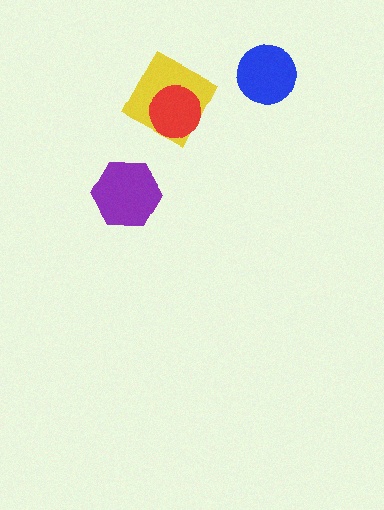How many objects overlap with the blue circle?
0 objects overlap with the blue circle.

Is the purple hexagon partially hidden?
No, no other shape covers it.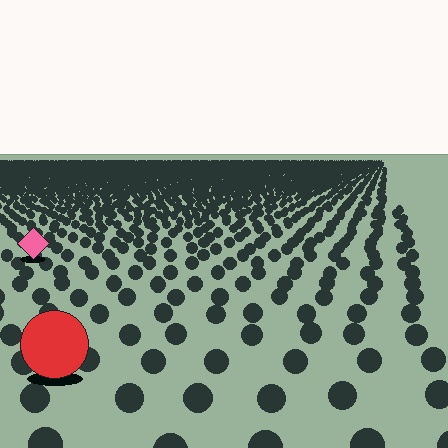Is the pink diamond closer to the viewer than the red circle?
No. The red circle is closer — you can tell from the texture gradient: the ground texture is coarser near it.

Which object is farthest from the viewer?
The pink diamond is farthest from the viewer. It appears smaller and the ground texture around it is denser.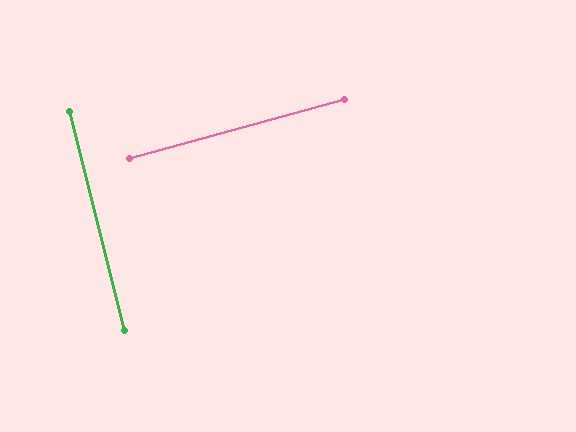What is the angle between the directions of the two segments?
Approximately 89 degrees.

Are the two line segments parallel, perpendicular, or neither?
Perpendicular — they meet at approximately 89°.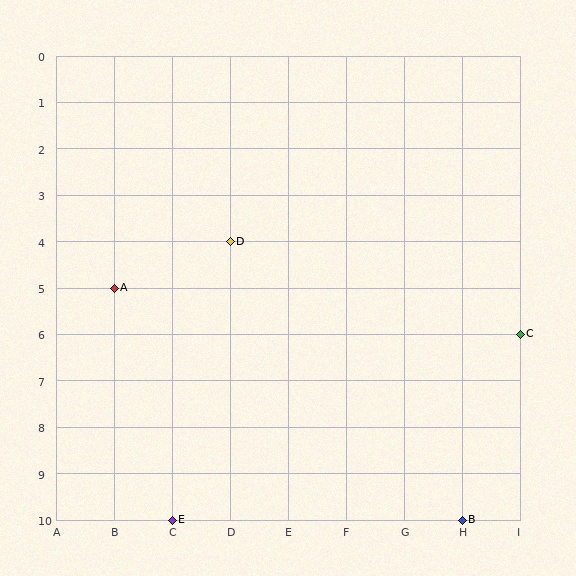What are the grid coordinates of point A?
Point A is at grid coordinates (B, 5).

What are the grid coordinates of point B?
Point B is at grid coordinates (H, 10).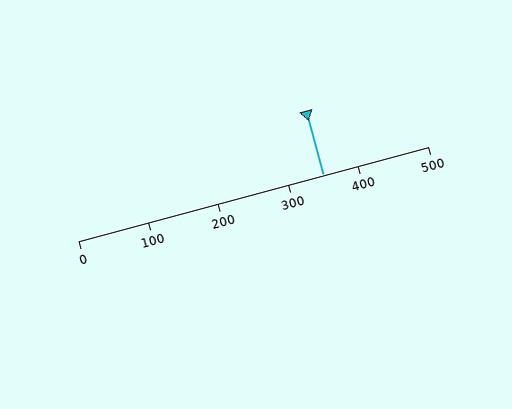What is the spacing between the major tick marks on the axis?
The major ticks are spaced 100 apart.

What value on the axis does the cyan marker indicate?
The marker indicates approximately 350.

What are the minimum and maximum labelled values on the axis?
The axis runs from 0 to 500.